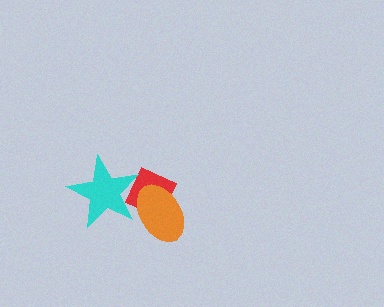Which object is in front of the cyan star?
The orange ellipse is in front of the cyan star.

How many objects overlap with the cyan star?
2 objects overlap with the cyan star.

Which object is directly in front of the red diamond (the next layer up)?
The cyan star is directly in front of the red diamond.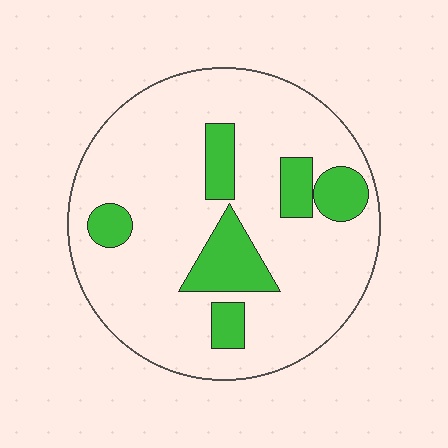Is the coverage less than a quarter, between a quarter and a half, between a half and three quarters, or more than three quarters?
Less than a quarter.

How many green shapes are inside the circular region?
6.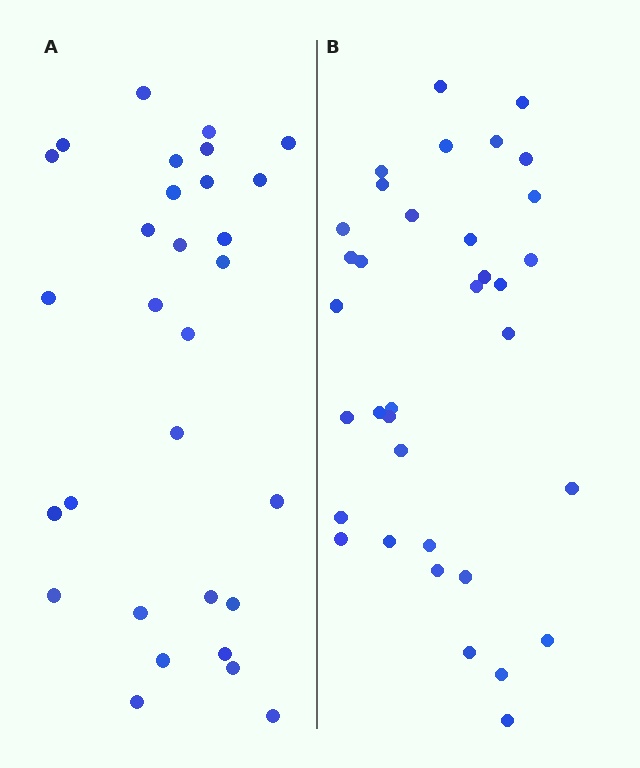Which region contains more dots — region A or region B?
Region B (the right region) has more dots.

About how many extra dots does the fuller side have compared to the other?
Region B has about 5 more dots than region A.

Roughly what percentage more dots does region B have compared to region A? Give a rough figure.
About 15% more.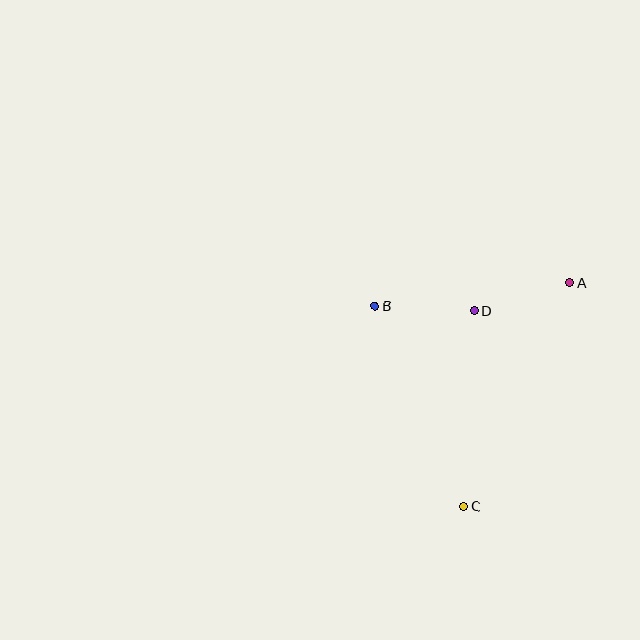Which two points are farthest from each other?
Points A and C are farthest from each other.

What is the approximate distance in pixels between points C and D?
The distance between C and D is approximately 196 pixels.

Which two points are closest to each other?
Points A and D are closest to each other.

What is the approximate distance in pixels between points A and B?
The distance between A and B is approximately 196 pixels.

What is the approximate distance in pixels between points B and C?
The distance between B and C is approximately 219 pixels.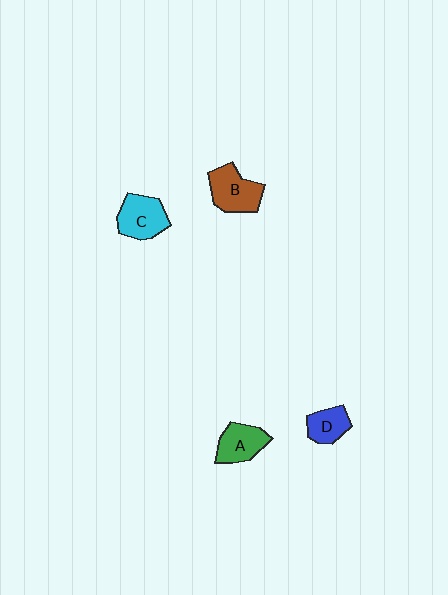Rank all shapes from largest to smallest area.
From largest to smallest: B (brown), C (cyan), A (green), D (blue).